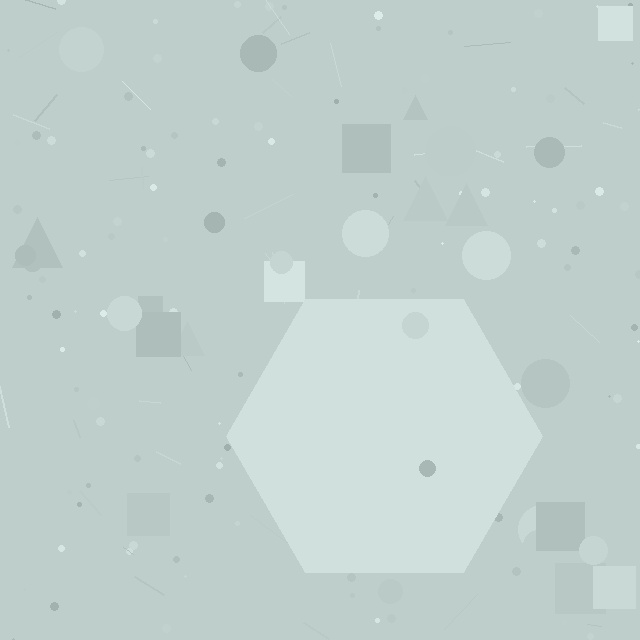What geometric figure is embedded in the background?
A hexagon is embedded in the background.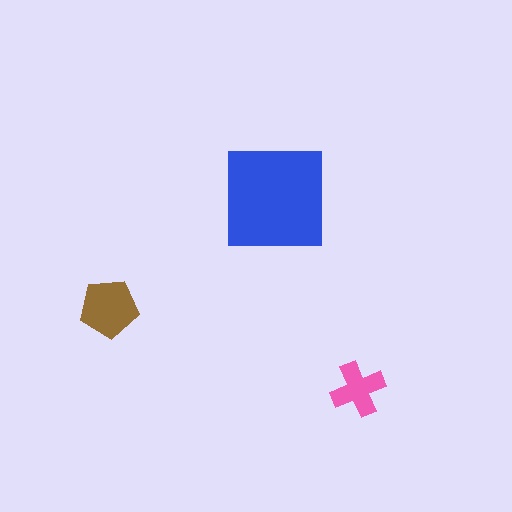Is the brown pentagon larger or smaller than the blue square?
Smaller.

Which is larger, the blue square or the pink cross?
The blue square.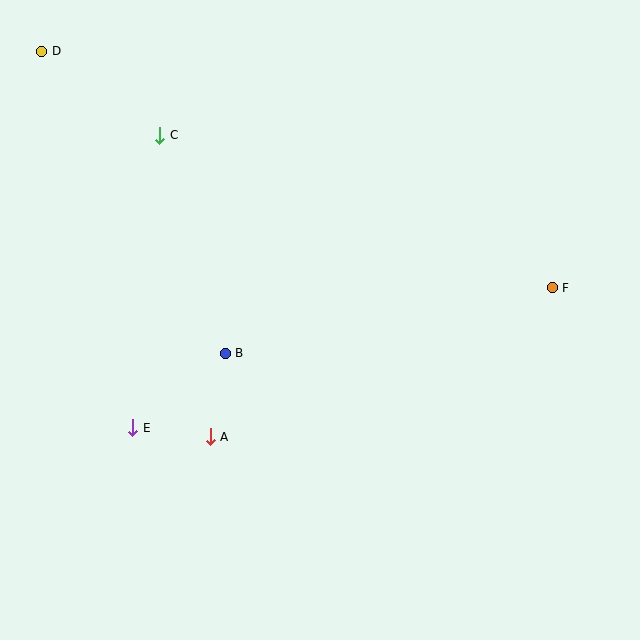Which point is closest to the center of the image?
Point B at (225, 353) is closest to the center.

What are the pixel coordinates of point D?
Point D is at (42, 51).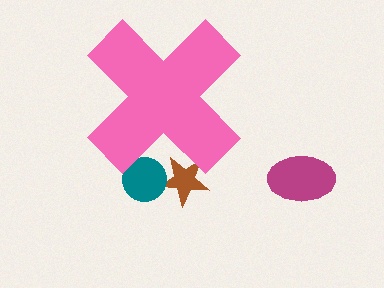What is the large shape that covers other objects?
A pink cross.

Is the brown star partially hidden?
Yes, the brown star is partially hidden behind the pink cross.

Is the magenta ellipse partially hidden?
No, the magenta ellipse is fully visible.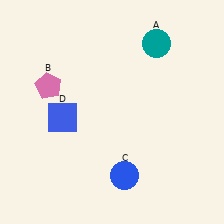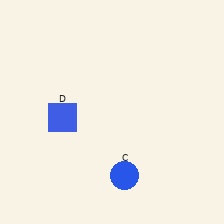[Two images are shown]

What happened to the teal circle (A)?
The teal circle (A) was removed in Image 2. It was in the top-right area of Image 1.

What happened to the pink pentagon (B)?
The pink pentagon (B) was removed in Image 2. It was in the top-left area of Image 1.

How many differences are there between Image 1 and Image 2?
There are 2 differences between the two images.